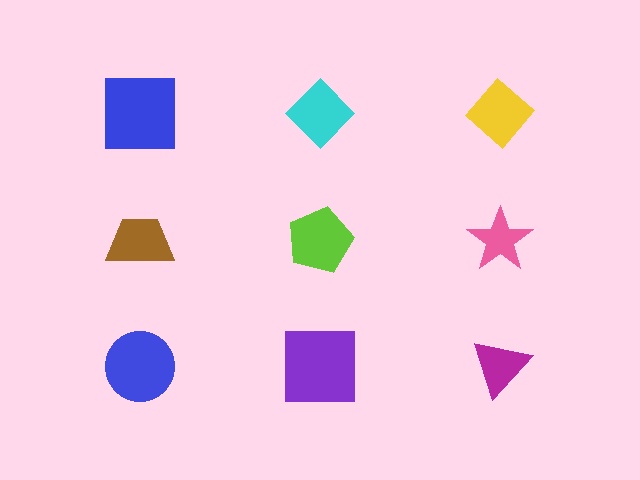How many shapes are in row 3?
3 shapes.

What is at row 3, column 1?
A blue circle.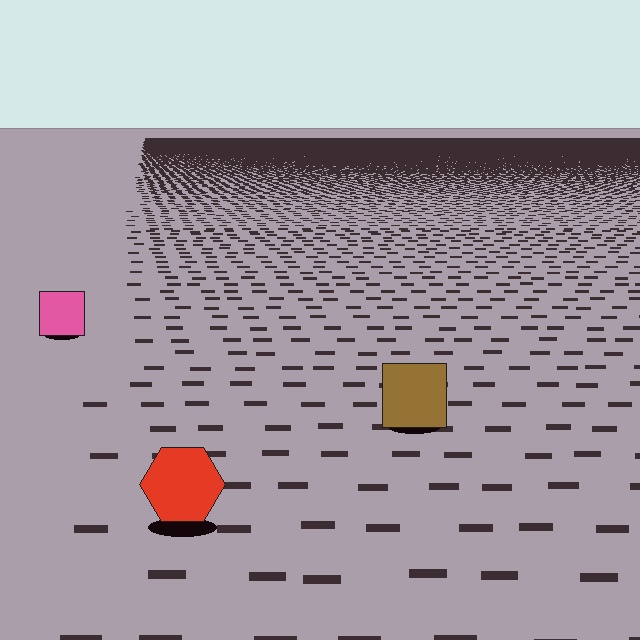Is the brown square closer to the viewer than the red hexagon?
No. The red hexagon is closer — you can tell from the texture gradient: the ground texture is coarser near it.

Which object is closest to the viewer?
The red hexagon is closest. The texture marks near it are larger and more spread out.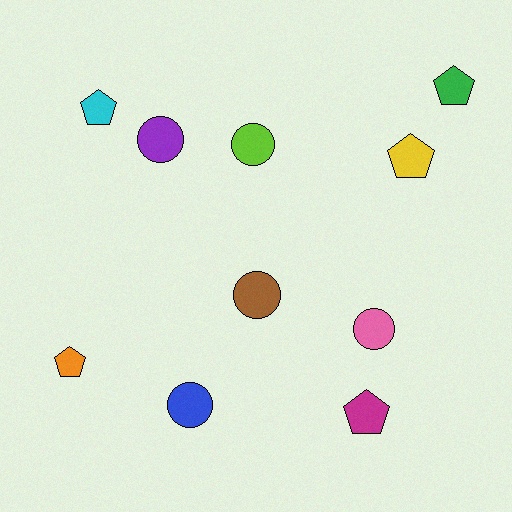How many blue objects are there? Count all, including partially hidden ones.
There is 1 blue object.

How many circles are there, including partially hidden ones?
There are 5 circles.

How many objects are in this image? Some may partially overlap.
There are 10 objects.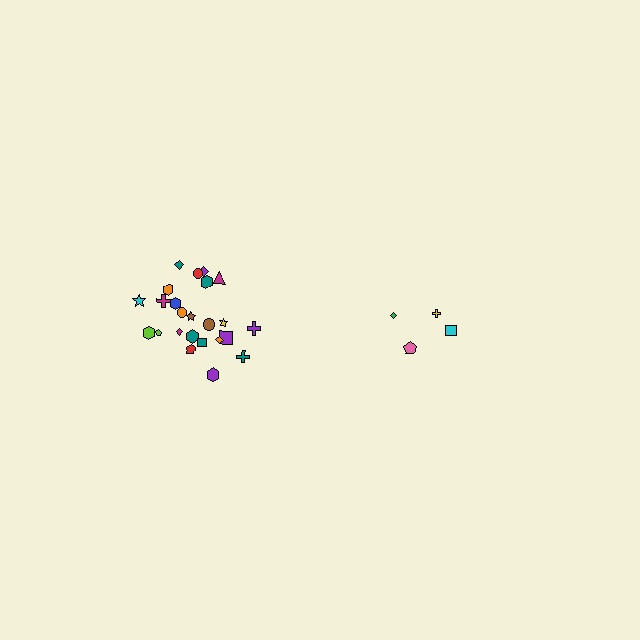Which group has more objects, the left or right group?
The left group.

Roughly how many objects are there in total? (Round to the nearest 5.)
Roughly 30 objects in total.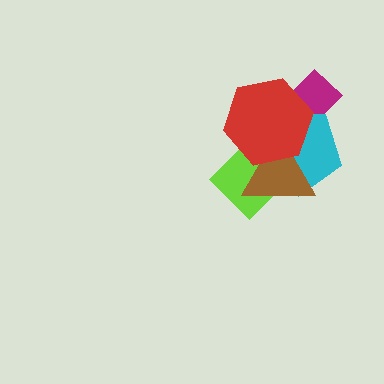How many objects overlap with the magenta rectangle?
2 objects overlap with the magenta rectangle.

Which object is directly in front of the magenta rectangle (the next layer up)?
The cyan pentagon is directly in front of the magenta rectangle.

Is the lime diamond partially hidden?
Yes, it is partially covered by another shape.